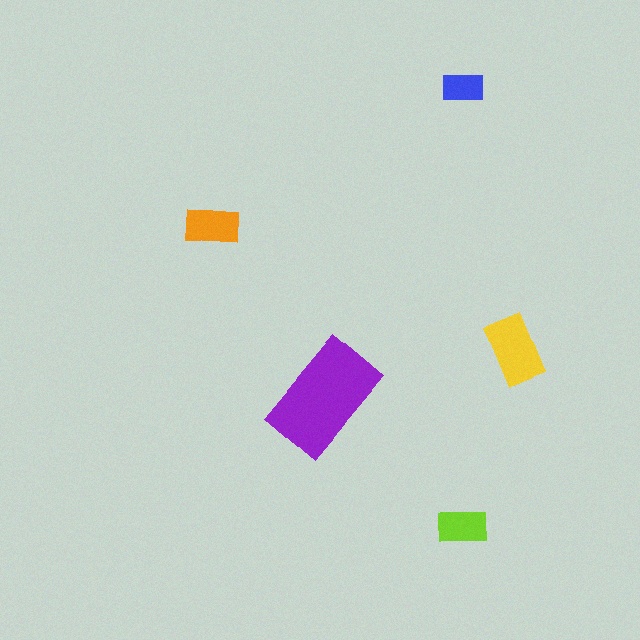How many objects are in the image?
There are 5 objects in the image.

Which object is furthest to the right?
The yellow rectangle is rightmost.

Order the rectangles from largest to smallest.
the purple one, the yellow one, the orange one, the lime one, the blue one.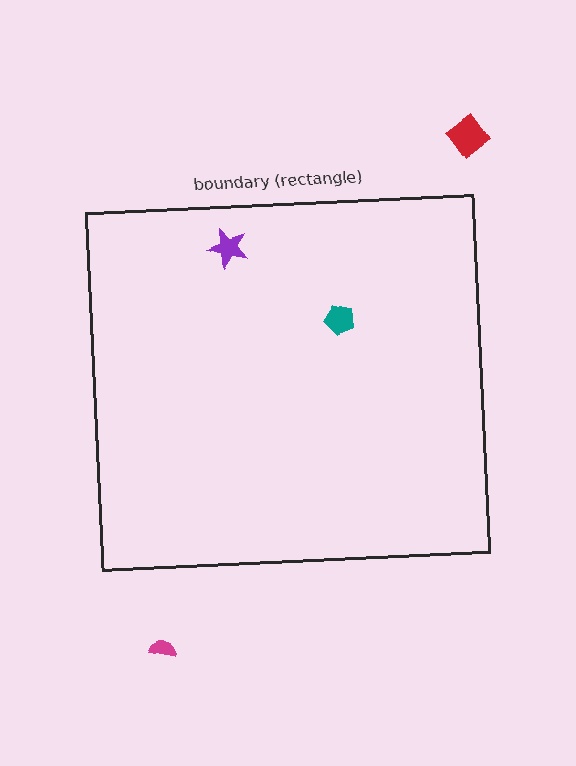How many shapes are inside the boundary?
2 inside, 2 outside.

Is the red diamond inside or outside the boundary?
Outside.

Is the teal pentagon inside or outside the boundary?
Inside.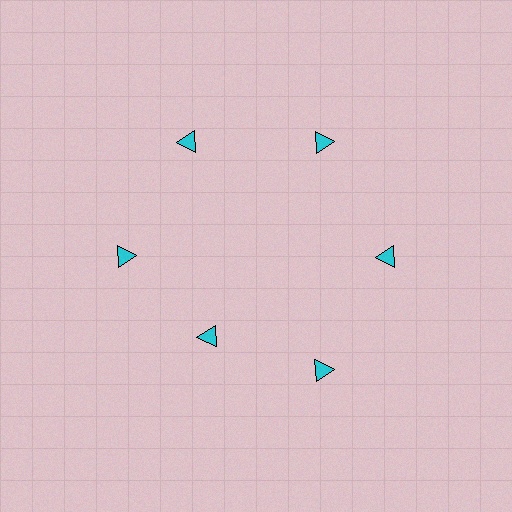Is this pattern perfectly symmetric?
No. The 6 cyan triangles are arranged in a ring, but one element near the 7 o'clock position is pulled inward toward the center, breaking the 6-fold rotational symmetry.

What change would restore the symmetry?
The symmetry would be restored by moving it outward, back onto the ring so that all 6 triangles sit at equal angles and equal distance from the center.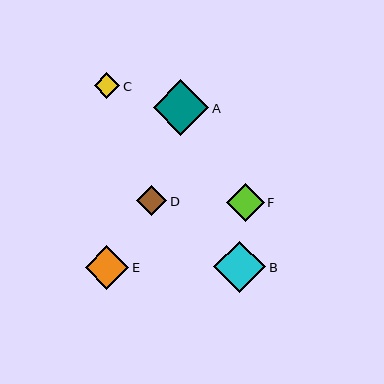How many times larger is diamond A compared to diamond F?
Diamond A is approximately 1.5 times the size of diamond F.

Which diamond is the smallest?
Diamond C is the smallest with a size of approximately 26 pixels.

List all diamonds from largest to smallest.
From largest to smallest: A, B, E, F, D, C.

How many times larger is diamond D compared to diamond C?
Diamond D is approximately 1.2 times the size of diamond C.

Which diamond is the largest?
Diamond A is the largest with a size of approximately 55 pixels.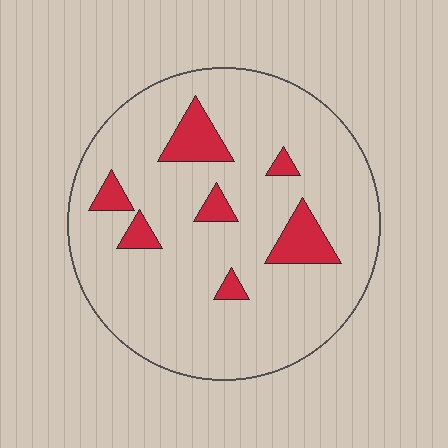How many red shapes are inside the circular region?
7.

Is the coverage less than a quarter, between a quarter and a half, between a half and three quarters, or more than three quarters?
Less than a quarter.